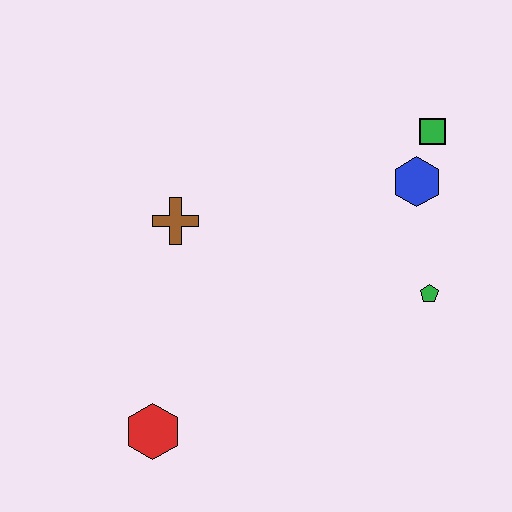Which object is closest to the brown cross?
The red hexagon is closest to the brown cross.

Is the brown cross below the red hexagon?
No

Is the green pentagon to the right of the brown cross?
Yes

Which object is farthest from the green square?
The red hexagon is farthest from the green square.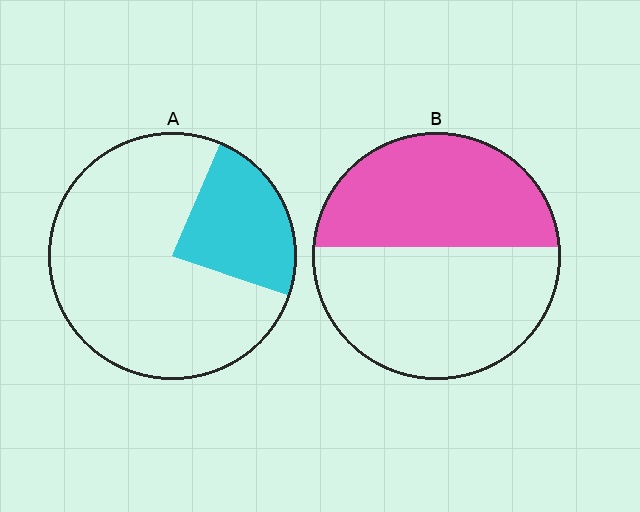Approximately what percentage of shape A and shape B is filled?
A is approximately 25% and B is approximately 45%.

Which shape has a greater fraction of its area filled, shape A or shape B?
Shape B.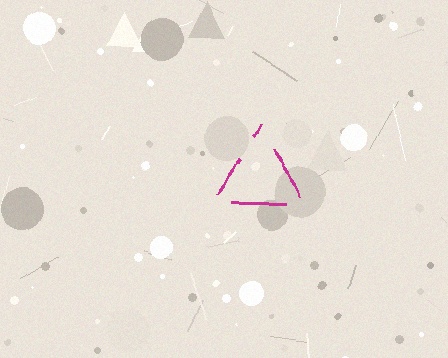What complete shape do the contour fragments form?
The contour fragments form a triangle.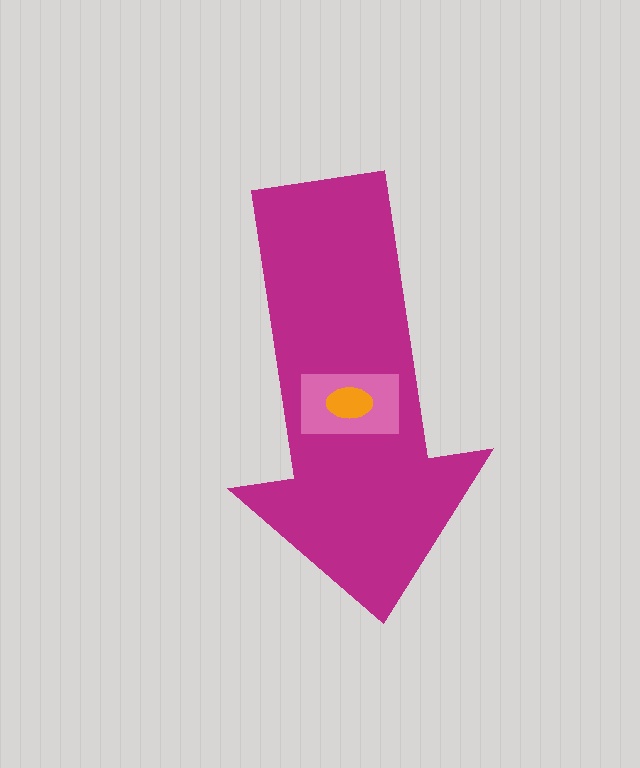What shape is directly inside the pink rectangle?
The orange ellipse.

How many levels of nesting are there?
3.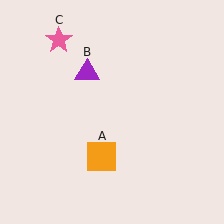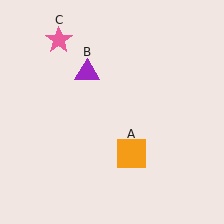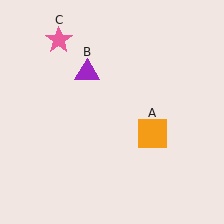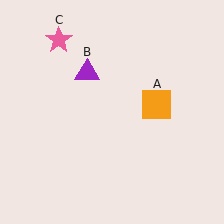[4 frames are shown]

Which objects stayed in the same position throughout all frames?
Purple triangle (object B) and pink star (object C) remained stationary.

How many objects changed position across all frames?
1 object changed position: orange square (object A).